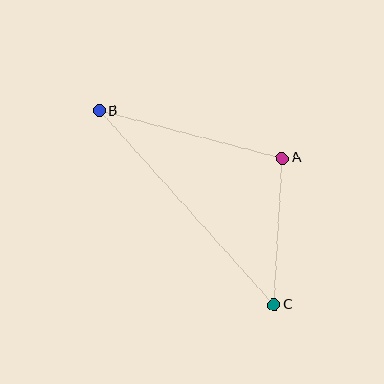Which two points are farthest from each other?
Points B and C are farthest from each other.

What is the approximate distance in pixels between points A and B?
The distance between A and B is approximately 189 pixels.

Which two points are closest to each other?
Points A and C are closest to each other.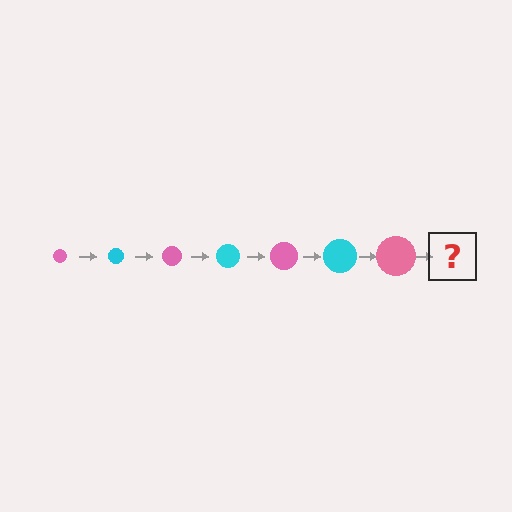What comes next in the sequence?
The next element should be a cyan circle, larger than the previous one.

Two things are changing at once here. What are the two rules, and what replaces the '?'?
The two rules are that the circle grows larger each step and the color cycles through pink and cyan. The '?' should be a cyan circle, larger than the previous one.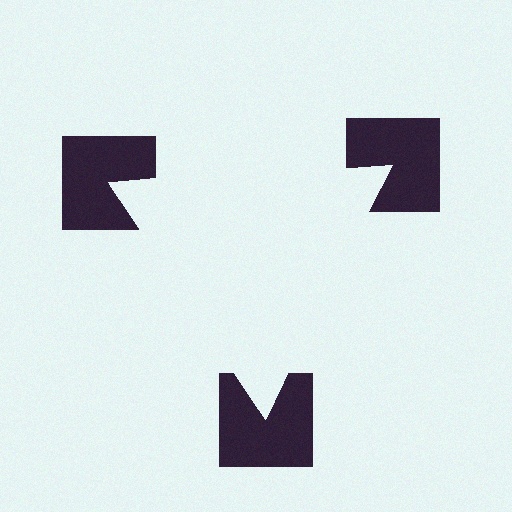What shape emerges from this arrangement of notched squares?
An illusory triangle — its edges are inferred from the aligned wedge cuts in the notched squares, not physically drawn.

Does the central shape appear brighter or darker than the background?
It typically appears slightly brighter than the background, even though no actual brightness change is drawn.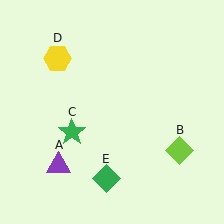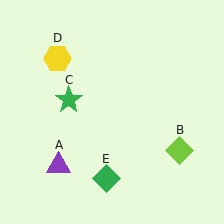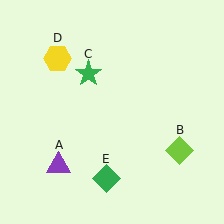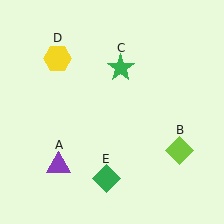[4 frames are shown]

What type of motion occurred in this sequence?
The green star (object C) rotated clockwise around the center of the scene.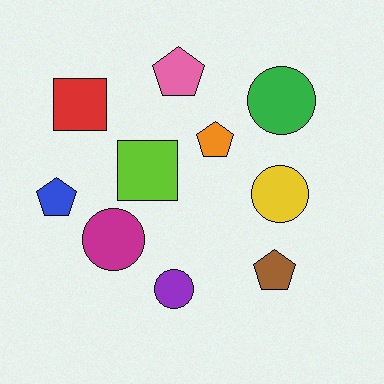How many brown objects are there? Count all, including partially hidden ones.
There is 1 brown object.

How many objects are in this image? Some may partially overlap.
There are 10 objects.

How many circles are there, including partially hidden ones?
There are 4 circles.